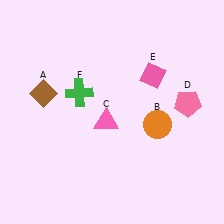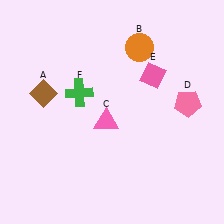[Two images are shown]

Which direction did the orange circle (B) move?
The orange circle (B) moved up.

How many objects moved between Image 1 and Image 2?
1 object moved between the two images.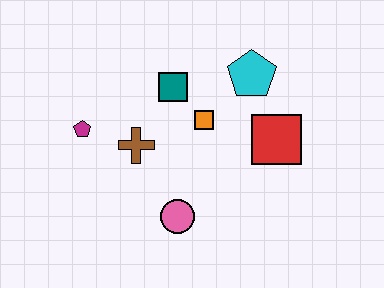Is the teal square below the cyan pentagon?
Yes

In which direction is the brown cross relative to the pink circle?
The brown cross is above the pink circle.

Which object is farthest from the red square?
The magenta pentagon is farthest from the red square.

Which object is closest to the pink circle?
The brown cross is closest to the pink circle.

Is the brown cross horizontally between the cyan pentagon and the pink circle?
No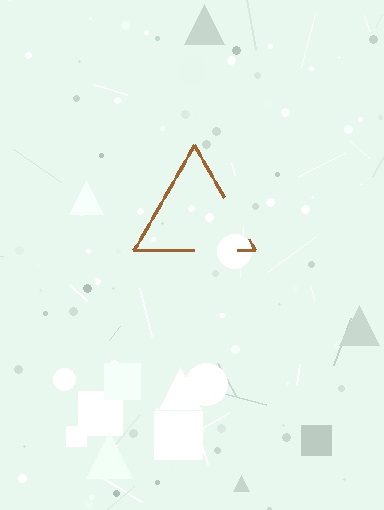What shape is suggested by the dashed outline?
The dashed outline suggests a triangle.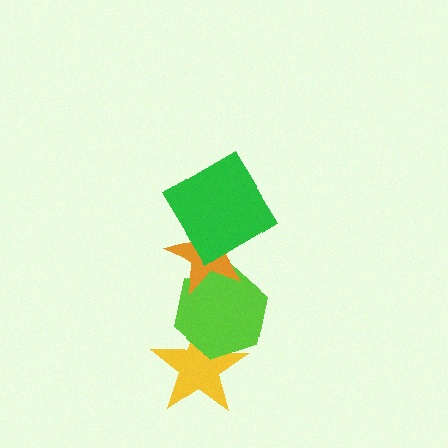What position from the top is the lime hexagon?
The lime hexagon is 3rd from the top.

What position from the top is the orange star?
The orange star is 2nd from the top.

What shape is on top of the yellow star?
The lime hexagon is on top of the yellow star.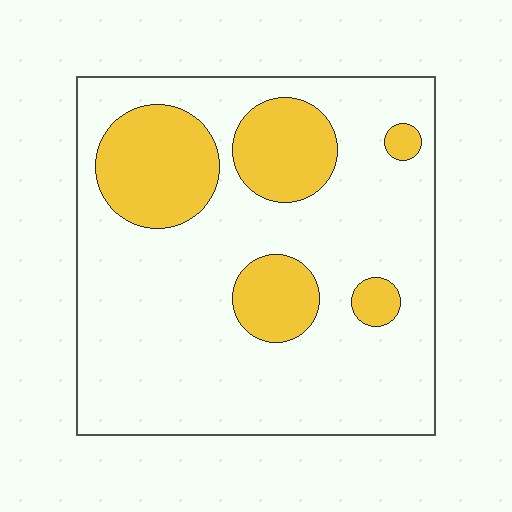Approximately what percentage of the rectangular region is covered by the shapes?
Approximately 25%.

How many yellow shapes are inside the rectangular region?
5.